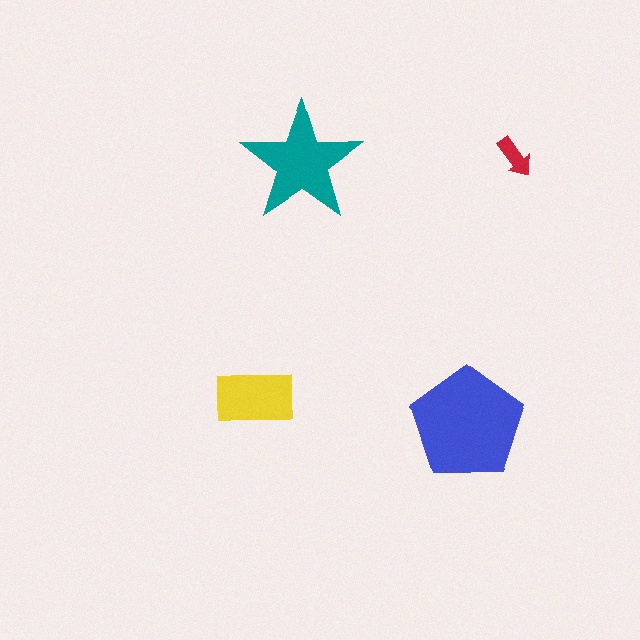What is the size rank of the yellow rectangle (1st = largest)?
3rd.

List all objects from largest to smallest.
The blue pentagon, the teal star, the yellow rectangle, the red arrow.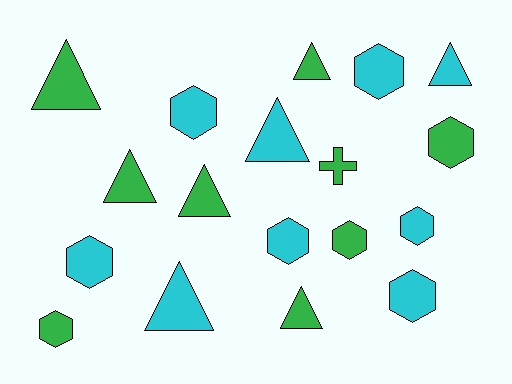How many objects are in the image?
There are 18 objects.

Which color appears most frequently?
Cyan, with 9 objects.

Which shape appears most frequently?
Hexagon, with 9 objects.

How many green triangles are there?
There are 5 green triangles.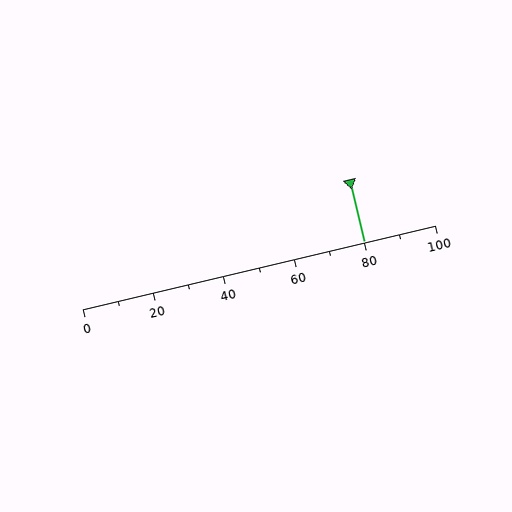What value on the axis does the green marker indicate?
The marker indicates approximately 80.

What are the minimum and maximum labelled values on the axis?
The axis runs from 0 to 100.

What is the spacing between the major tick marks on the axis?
The major ticks are spaced 20 apart.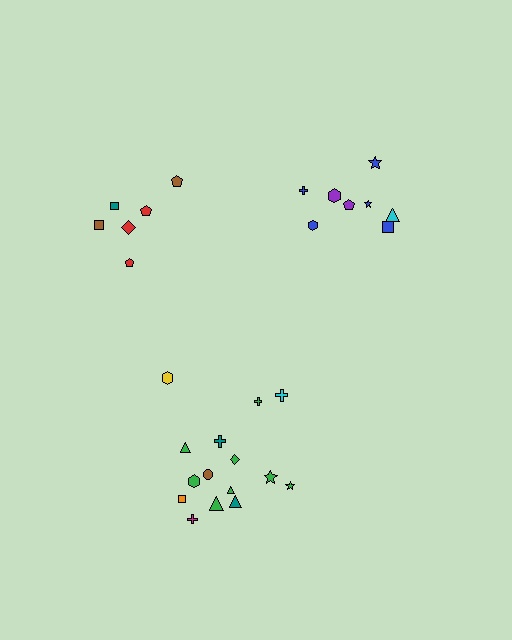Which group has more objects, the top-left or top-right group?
The top-right group.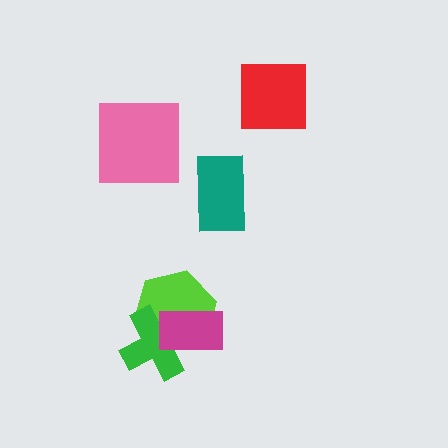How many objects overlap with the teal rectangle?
0 objects overlap with the teal rectangle.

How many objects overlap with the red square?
0 objects overlap with the red square.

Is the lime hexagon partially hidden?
Yes, it is partially covered by another shape.